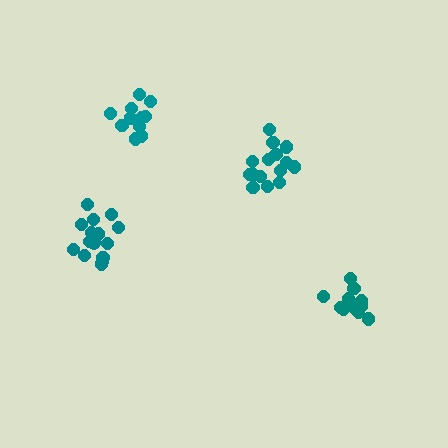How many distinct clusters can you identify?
There are 4 distinct clusters.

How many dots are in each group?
Group 1: 11 dots, Group 2: 11 dots, Group 3: 15 dots, Group 4: 16 dots (53 total).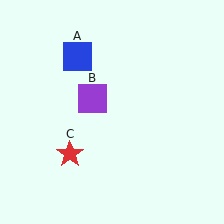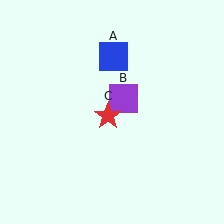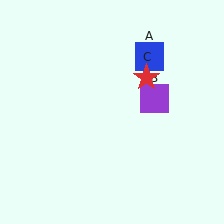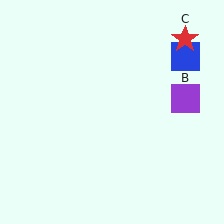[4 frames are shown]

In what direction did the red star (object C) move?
The red star (object C) moved up and to the right.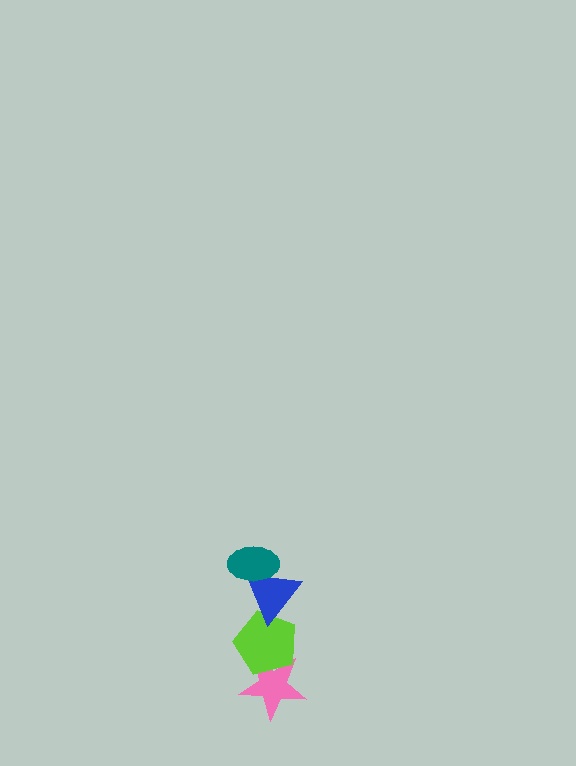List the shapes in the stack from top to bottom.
From top to bottom: the teal ellipse, the blue triangle, the lime pentagon, the pink star.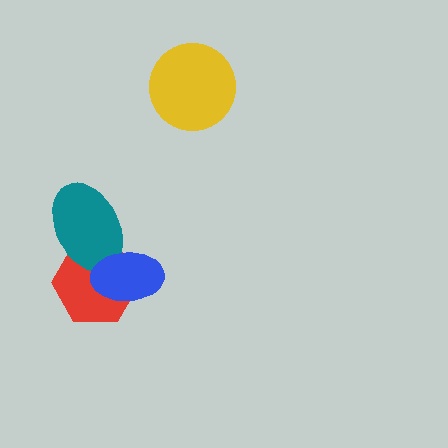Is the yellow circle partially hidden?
No, no other shape covers it.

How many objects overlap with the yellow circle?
0 objects overlap with the yellow circle.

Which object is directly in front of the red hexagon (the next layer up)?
The teal ellipse is directly in front of the red hexagon.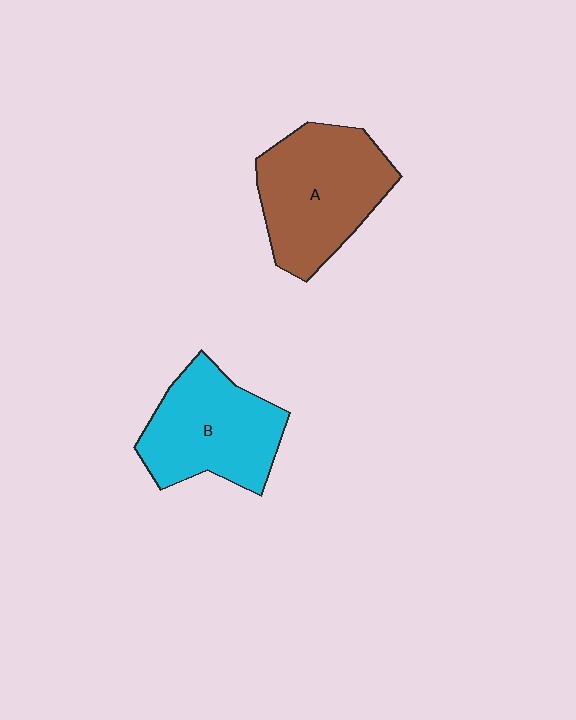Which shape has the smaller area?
Shape B (cyan).